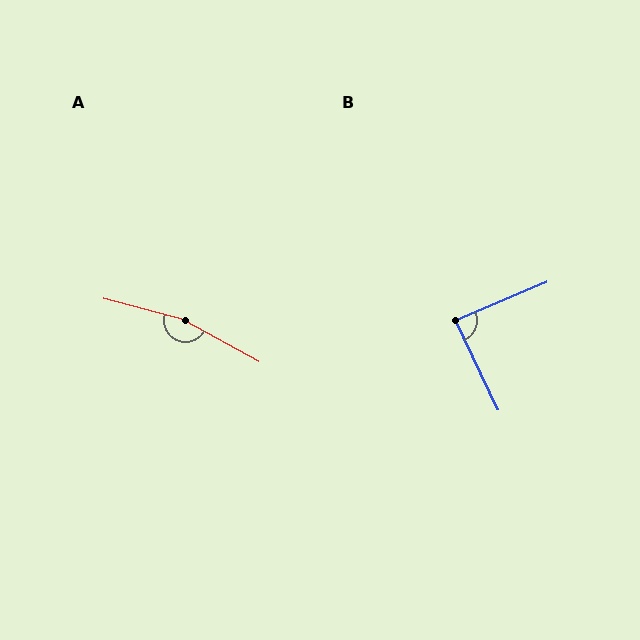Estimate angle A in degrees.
Approximately 166 degrees.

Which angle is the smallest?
B, at approximately 87 degrees.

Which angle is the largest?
A, at approximately 166 degrees.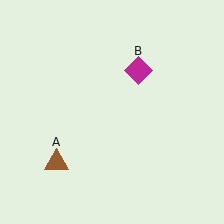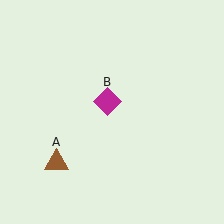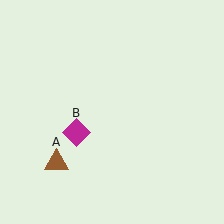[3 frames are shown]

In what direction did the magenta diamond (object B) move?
The magenta diamond (object B) moved down and to the left.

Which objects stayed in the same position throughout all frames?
Brown triangle (object A) remained stationary.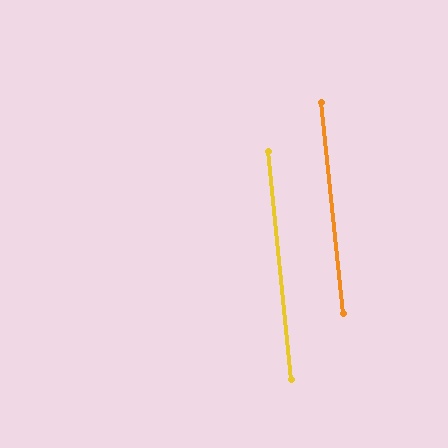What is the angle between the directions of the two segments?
Approximately 0 degrees.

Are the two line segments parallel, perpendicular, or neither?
Parallel — their directions differ by only 0.2°.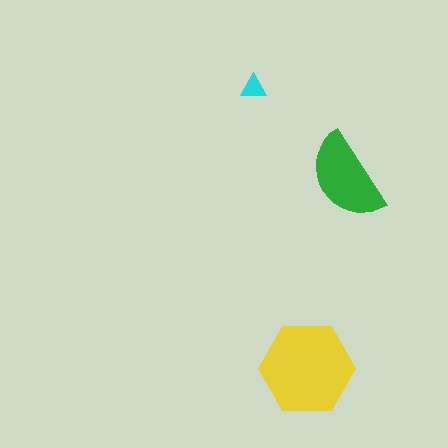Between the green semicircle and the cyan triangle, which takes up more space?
The green semicircle.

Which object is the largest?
The yellow hexagon.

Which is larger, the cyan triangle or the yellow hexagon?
The yellow hexagon.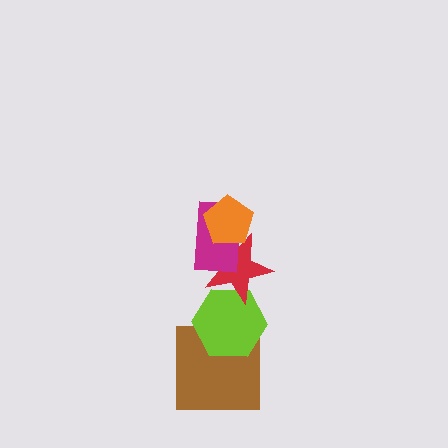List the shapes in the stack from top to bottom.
From top to bottom: the orange pentagon, the magenta rectangle, the red star, the lime hexagon, the brown square.